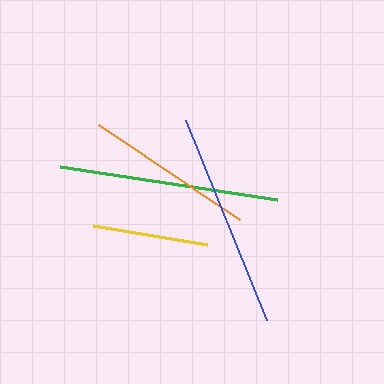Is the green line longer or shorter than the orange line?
The green line is longer than the orange line.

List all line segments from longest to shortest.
From longest to shortest: green, blue, orange, yellow.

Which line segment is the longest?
The green line is the longest at approximately 220 pixels.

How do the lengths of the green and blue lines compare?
The green and blue lines are approximately the same length.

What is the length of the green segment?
The green segment is approximately 220 pixels long.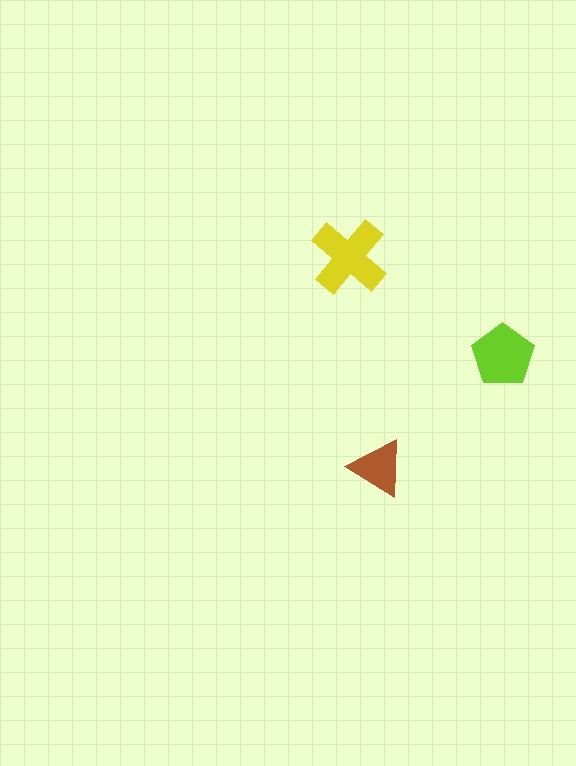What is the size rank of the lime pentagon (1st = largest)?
2nd.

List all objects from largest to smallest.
The yellow cross, the lime pentagon, the brown triangle.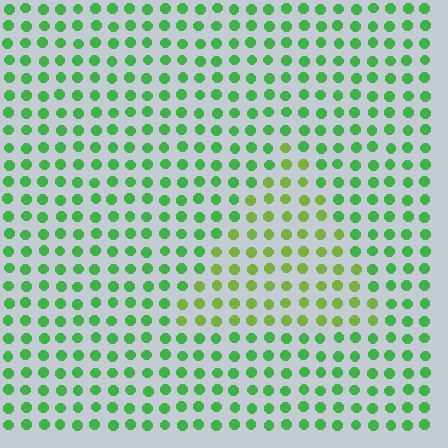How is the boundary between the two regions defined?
The boundary is defined purely by a slight shift in hue (about 34 degrees). Spacing, size, and orientation are identical on both sides.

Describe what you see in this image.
The image is filled with small green elements in a uniform arrangement. A triangle-shaped region is visible where the elements are tinted to a slightly different hue, forming a subtle color boundary.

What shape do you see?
I see a triangle.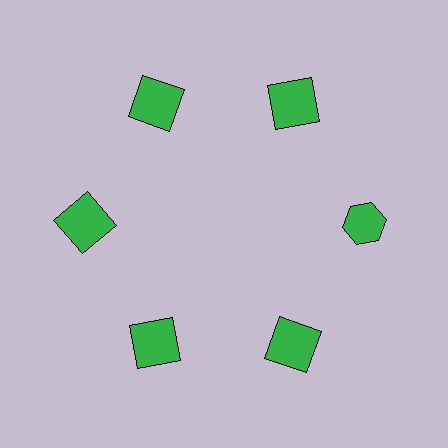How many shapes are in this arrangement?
There are 6 shapes arranged in a ring pattern.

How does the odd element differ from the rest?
It has a different shape: hexagon instead of square.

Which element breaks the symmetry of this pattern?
The green hexagon at roughly the 3 o'clock position breaks the symmetry. All other shapes are green squares.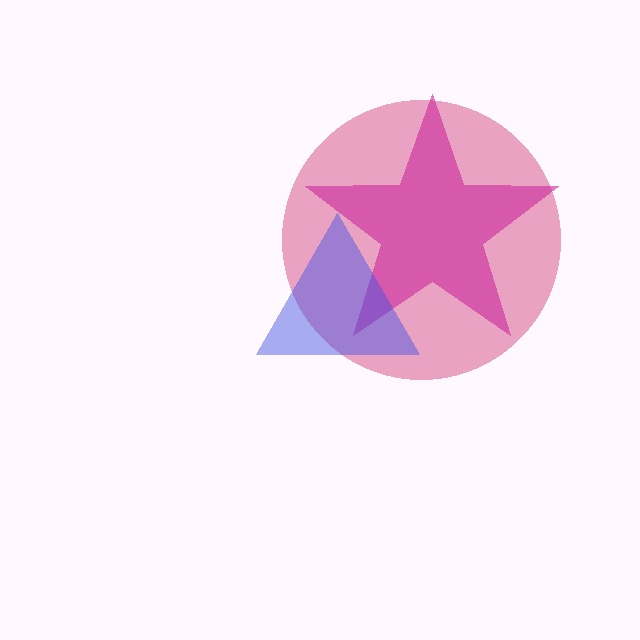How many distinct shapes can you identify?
There are 3 distinct shapes: a pink circle, a magenta star, a blue triangle.